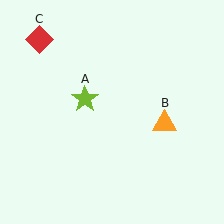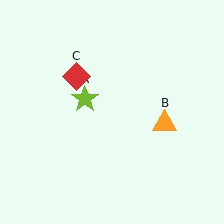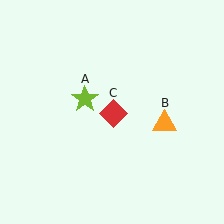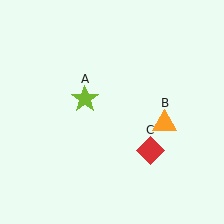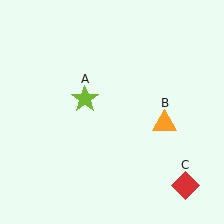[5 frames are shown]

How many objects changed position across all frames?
1 object changed position: red diamond (object C).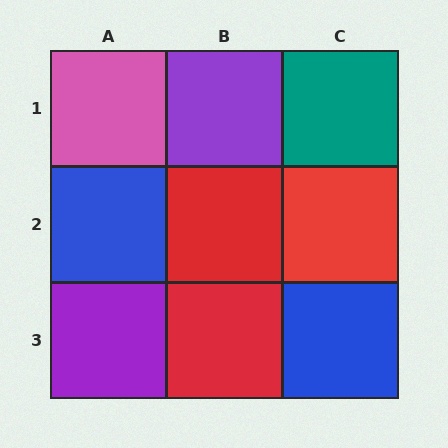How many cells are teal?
1 cell is teal.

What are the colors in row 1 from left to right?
Pink, purple, teal.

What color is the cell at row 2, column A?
Blue.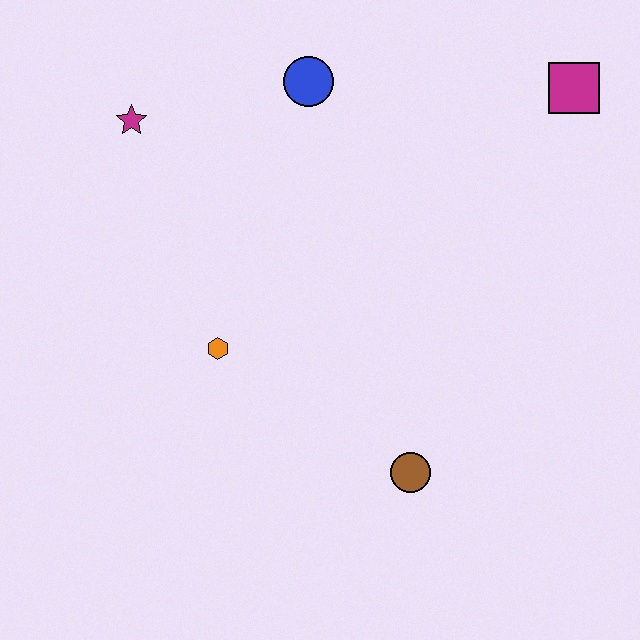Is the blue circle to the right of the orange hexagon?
Yes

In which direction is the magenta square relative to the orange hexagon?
The magenta square is to the right of the orange hexagon.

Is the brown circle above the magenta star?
No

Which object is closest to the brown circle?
The orange hexagon is closest to the brown circle.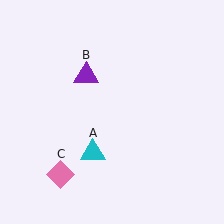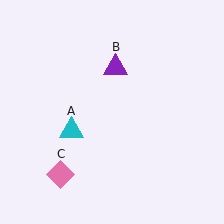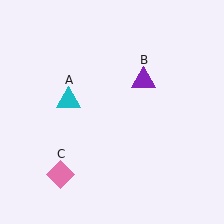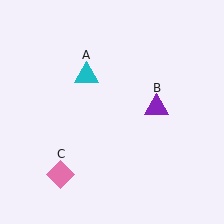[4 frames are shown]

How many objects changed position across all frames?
2 objects changed position: cyan triangle (object A), purple triangle (object B).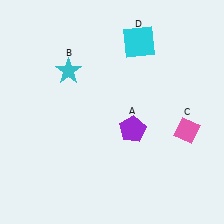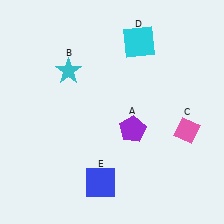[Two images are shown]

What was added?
A blue square (E) was added in Image 2.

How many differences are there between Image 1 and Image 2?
There is 1 difference between the two images.